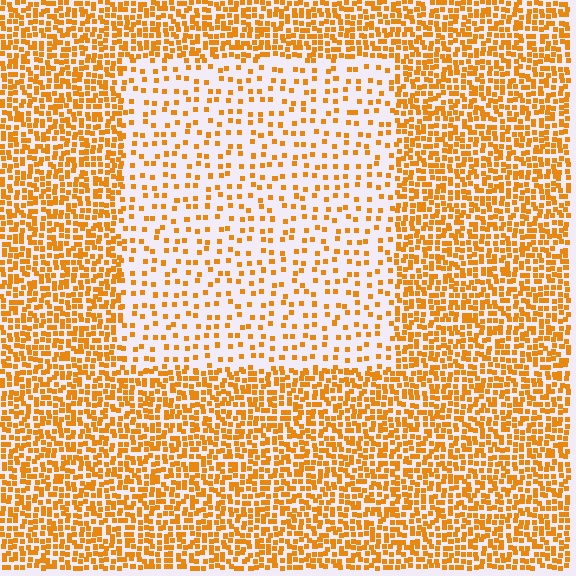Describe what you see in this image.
The image contains small orange elements arranged at two different densities. A rectangle-shaped region is visible where the elements are less densely packed than the surrounding area.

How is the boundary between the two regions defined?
The boundary is defined by a change in element density (approximately 2.7x ratio). All elements are the same color, size, and shape.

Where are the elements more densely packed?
The elements are more densely packed outside the rectangle boundary.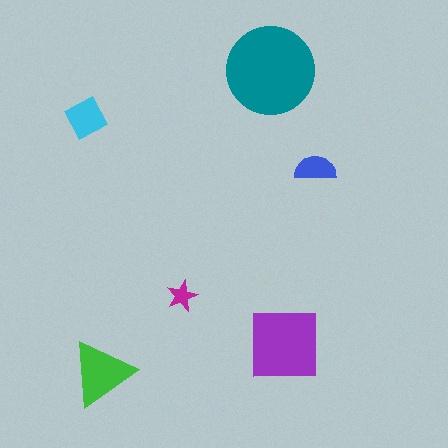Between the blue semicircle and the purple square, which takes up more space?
The purple square.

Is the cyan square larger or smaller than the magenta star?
Larger.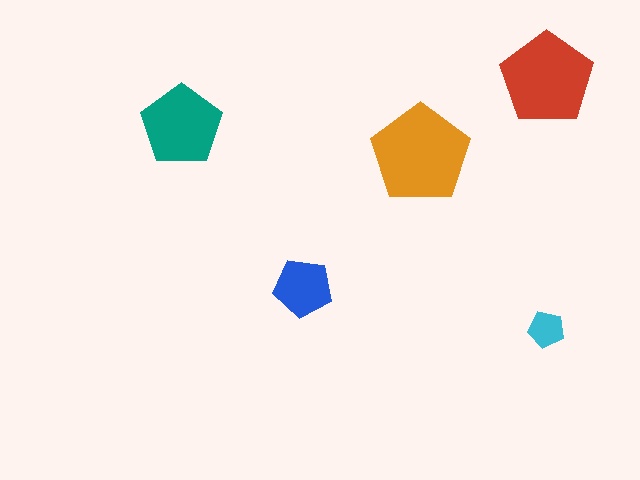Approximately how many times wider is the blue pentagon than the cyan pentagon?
About 1.5 times wider.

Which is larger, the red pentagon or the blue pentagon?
The red one.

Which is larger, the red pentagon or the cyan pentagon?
The red one.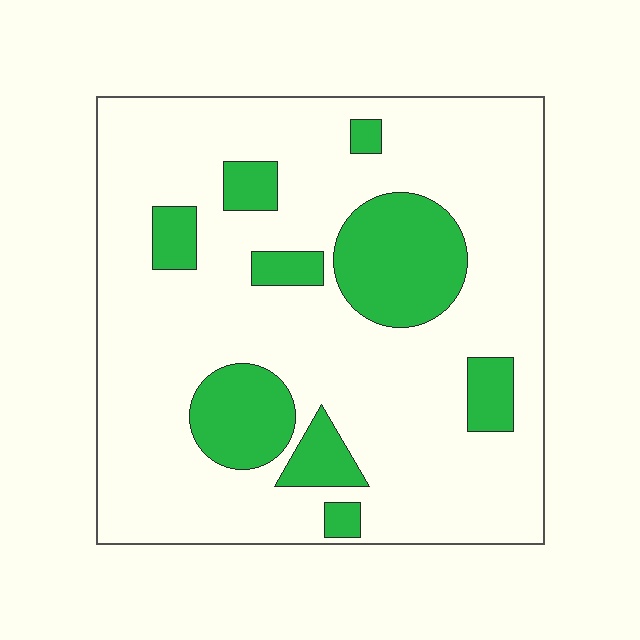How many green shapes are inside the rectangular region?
9.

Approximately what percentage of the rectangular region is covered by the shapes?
Approximately 20%.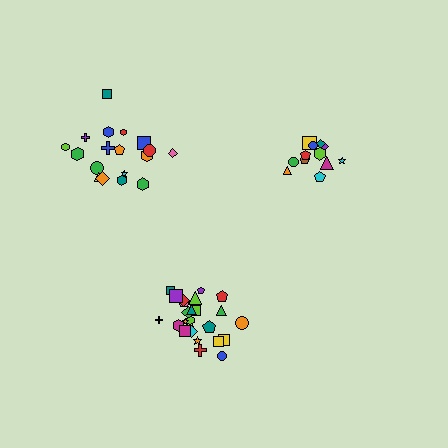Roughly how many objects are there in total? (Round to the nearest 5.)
Roughly 55 objects in total.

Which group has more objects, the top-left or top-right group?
The top-left group.